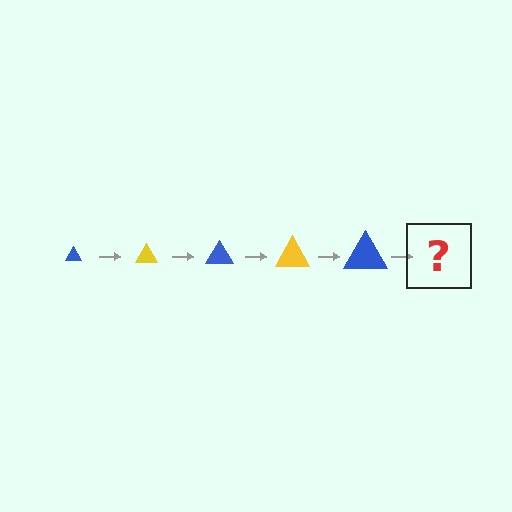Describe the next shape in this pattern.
It should be a yellow triangle, larger than the previous one.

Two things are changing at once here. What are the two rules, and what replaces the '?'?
The two rules are that the triangle grows larger each step and the color cycles through blue and yellow. The '?' should be a yellow triangle, larger than the previous one.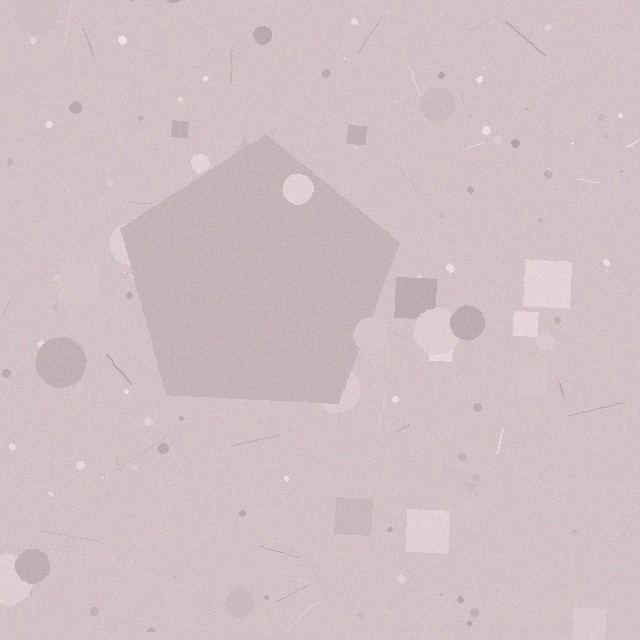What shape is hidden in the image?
A pentagon is hidden in the image.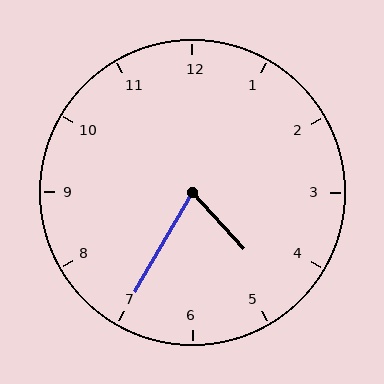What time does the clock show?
4:35.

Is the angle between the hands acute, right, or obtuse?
It is acute.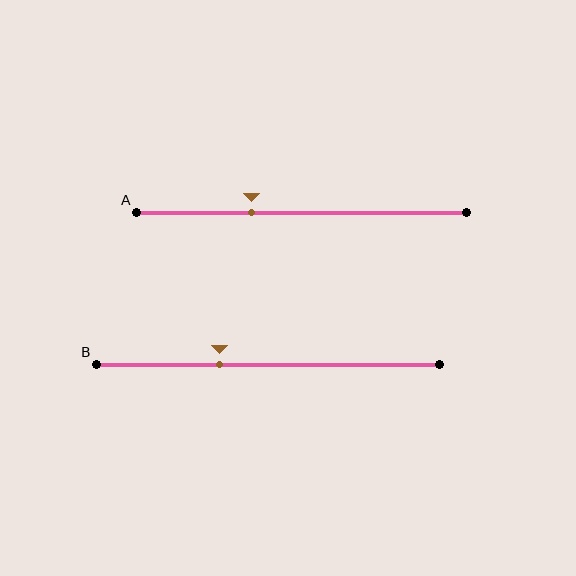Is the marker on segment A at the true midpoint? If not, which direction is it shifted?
No, the marker on segment A is shifted to the left by about 15% of the segment length.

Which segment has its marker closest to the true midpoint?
Segment B has its marker closest to the true midpoint.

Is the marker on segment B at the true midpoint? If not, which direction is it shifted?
No, the marker on segment B is shifted to the left by about 14% of the segment length.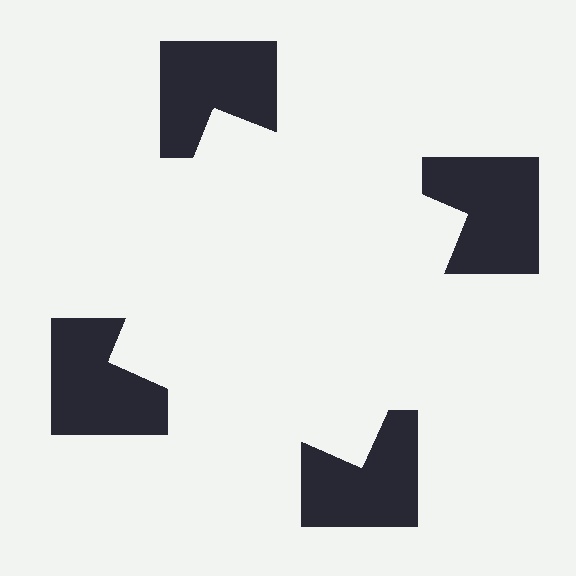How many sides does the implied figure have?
4 sides.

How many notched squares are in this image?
There are 4 — one at each vertex of the illusory square.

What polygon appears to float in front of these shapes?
An illusory square — its edges are inferred from the aligned wedge cuts in the notched squares, not physically drawn.